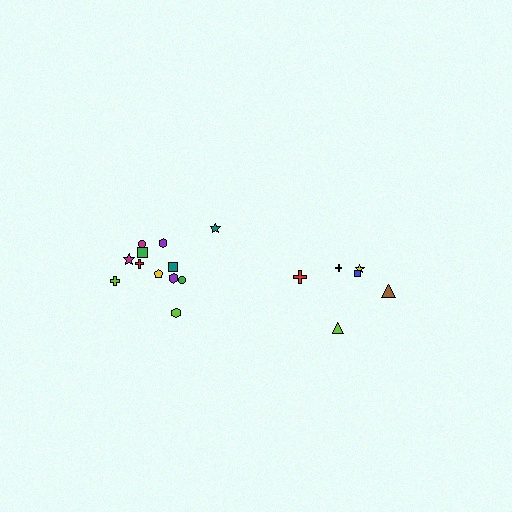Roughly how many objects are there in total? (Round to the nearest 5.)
Roughly 20 objects in total.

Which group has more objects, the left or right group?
The left group.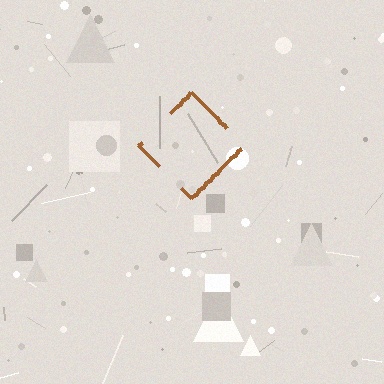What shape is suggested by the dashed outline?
The dashed outline suggests a diamond.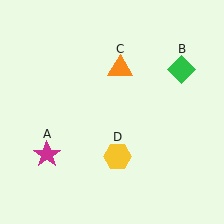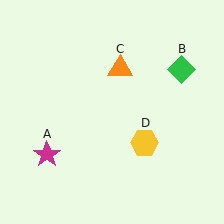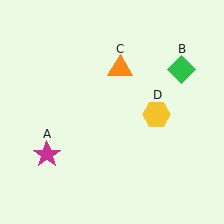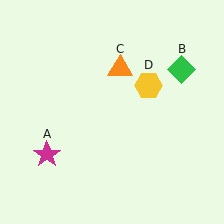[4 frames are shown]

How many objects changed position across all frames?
1 object changed position: yellow hexagon (object D).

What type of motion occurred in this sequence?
The yellow hexagon (object D) rotated counterclockwise around the center of the scene.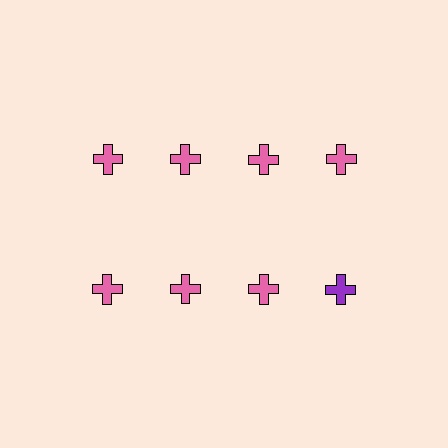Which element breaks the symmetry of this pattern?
The purple cross in the second row, second from right column breaks the symmetry. All other shapes are pink crosses.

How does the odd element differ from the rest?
It has a different color: purple instead of pink.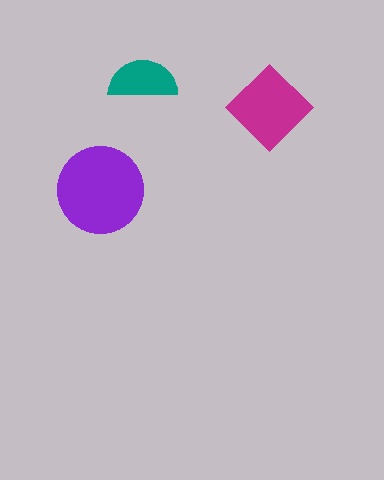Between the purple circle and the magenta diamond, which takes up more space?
The purple circle.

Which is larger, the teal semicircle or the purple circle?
The purple circle.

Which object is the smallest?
The teal semicircle.